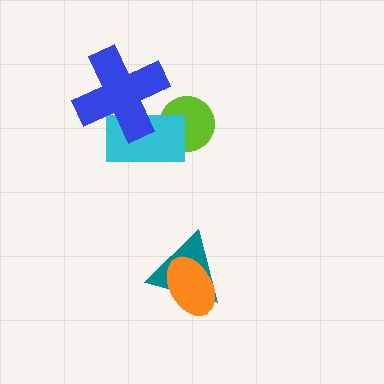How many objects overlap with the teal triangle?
1 object overlaps with the teal triangle.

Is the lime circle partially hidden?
Yes, it is partially covered by another shape.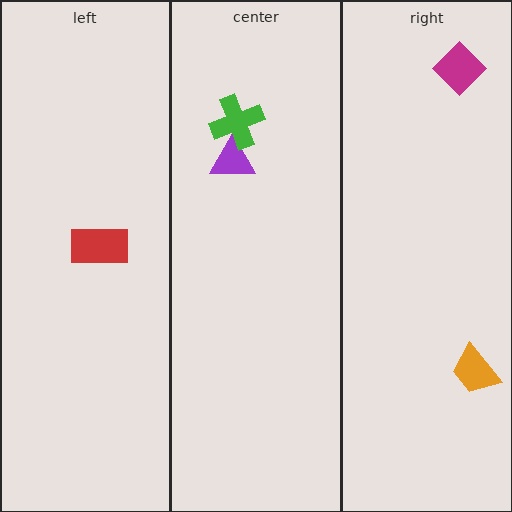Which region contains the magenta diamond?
The right region.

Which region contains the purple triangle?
The center region.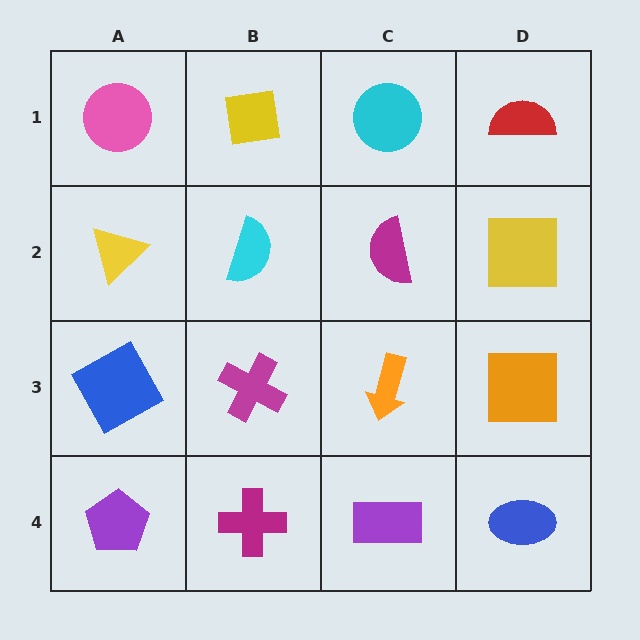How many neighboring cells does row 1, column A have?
2.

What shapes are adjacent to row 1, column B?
A cyan semicircle (row 2, column B), a pink circle (row 1, column A), a cyan circle (row 1, column C).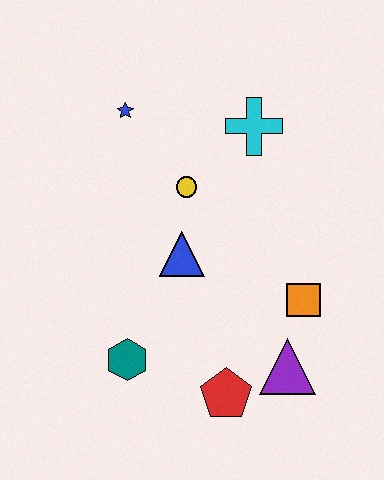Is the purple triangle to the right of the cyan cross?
Yes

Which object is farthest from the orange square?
The blue star is farthest from the orange square.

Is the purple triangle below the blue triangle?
Yes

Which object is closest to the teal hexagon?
The red pentagon is closest to the teal hexagon.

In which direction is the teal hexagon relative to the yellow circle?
The teal hexagon is below the yellow circle.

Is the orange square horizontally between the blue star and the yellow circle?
No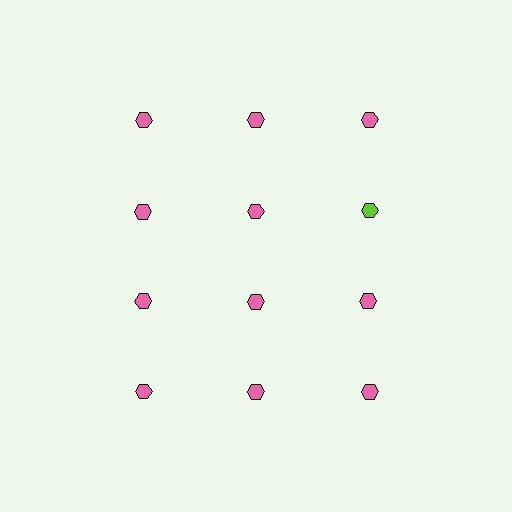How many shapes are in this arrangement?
There are 12 shapes arranged in a grid pattern.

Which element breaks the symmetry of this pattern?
The lime hexagon in the second row, center column breaks the symmetry. All other shapes are pink hexagons.